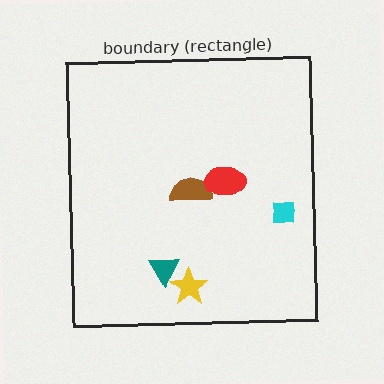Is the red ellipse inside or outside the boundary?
Inside.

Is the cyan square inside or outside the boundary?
Inside.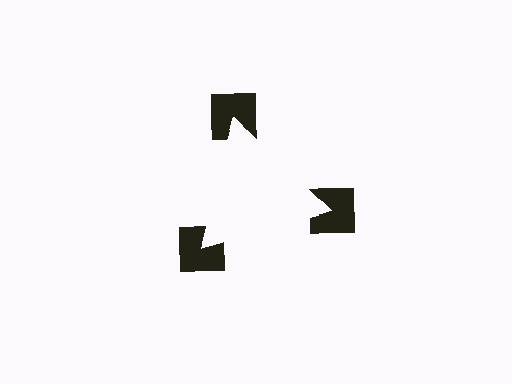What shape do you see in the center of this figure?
An illusory triangle — its edges are inferred from the aligned wedge cuts in the notched squares, not physically drawn.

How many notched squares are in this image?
There are 3 — one at each vertex of the illusory triangle.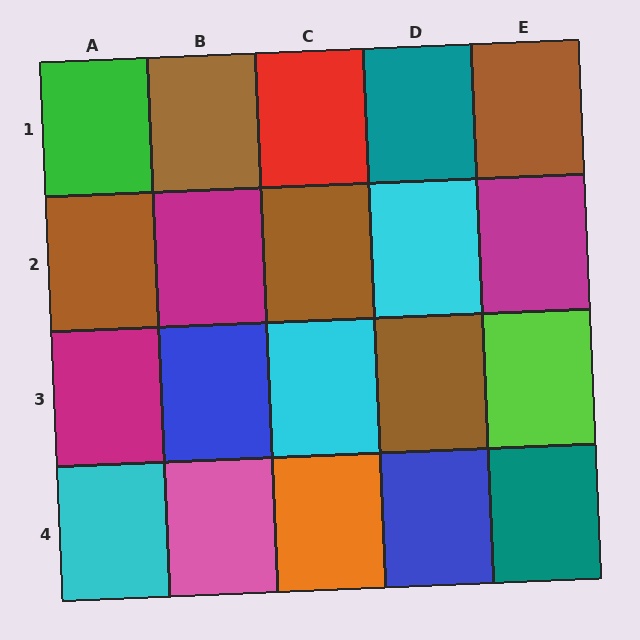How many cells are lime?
1 cell is lime.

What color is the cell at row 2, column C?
Brown.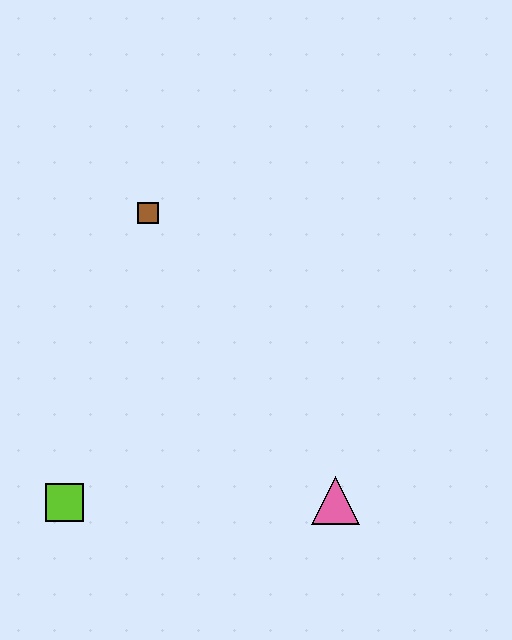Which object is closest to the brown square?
The lime square is closest to the brown square.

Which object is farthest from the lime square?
The brown square is farthest from the lime square.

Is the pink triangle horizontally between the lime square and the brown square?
No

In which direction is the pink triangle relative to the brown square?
The pink triangle is below the brown square.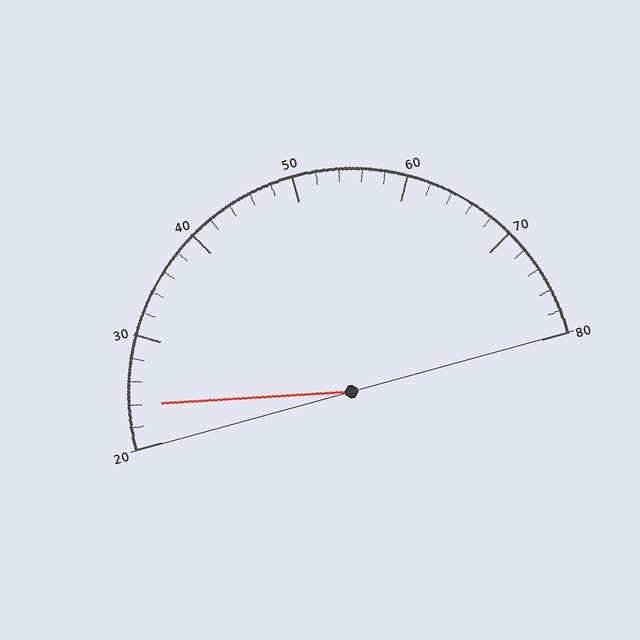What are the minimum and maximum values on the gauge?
The gauge ranges from 20 to 80.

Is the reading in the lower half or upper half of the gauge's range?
The reading is in the lower half of the range (20 to 80).